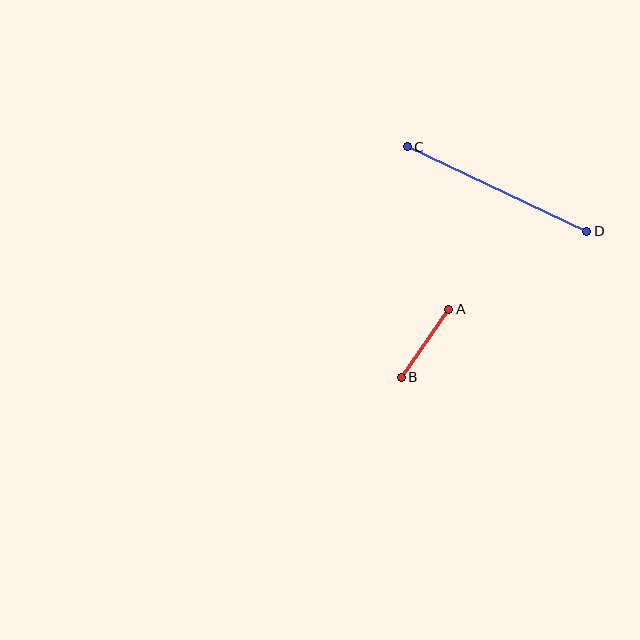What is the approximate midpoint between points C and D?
The midpoint is at approximately (497, 189) pixels.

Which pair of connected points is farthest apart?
Points C and D are farthest apart.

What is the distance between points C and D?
The distance is approximately 198 pixels.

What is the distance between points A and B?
The distance is approximately 83 pixels.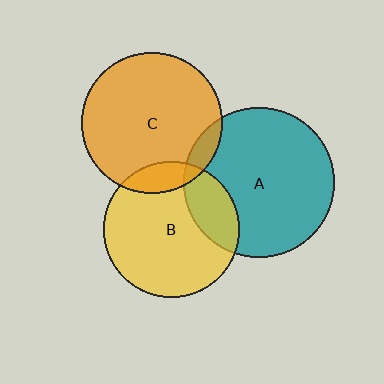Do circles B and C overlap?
Yes.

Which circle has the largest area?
Circle A (teal).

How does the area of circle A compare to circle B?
Approximately 1.2 times.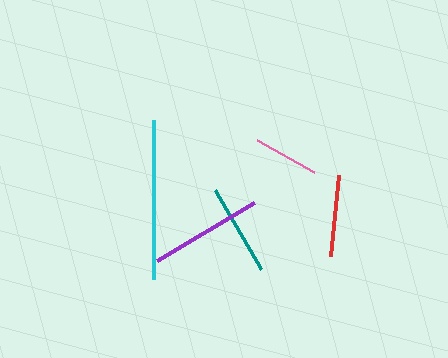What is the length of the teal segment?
The teal segment is approximately 91 pixels long.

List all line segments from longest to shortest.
From longest to shortest: cyan, purple, teal, red, pink.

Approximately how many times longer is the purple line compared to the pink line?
The purple line is approximately 1.7 times the length of the pink line.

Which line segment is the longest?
The cyan line is the longest at approximately 159 pixels.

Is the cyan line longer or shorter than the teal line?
The cyan line is longer than the teal line.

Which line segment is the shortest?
The pink line is the shortest at approximately 65 pixels.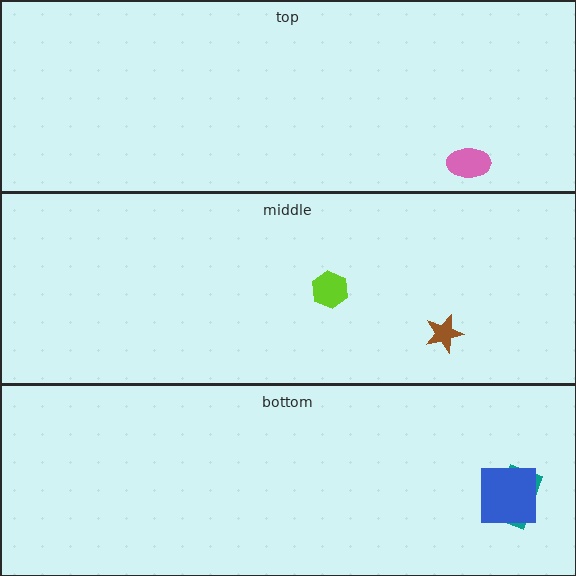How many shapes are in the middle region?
2.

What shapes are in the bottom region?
The teal rectangle, the blue square.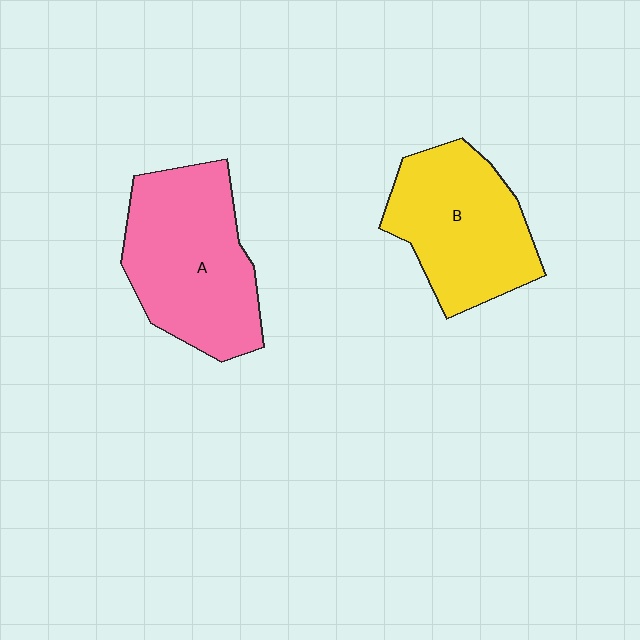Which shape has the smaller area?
Shape B (yellow).